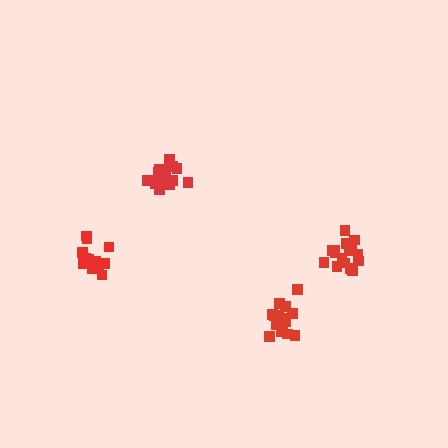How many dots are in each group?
Group 1: 17 dots, Group 2: 16 dots, Group 3: 16 dots, Group 4: 15 dots (64 total).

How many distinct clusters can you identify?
There are 4 distinct clusters.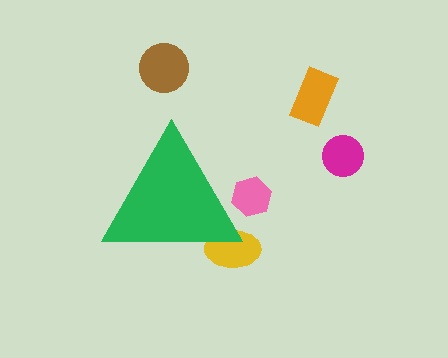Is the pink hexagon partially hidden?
Yes, the pink hexagon is partially hidden behind the green triangle.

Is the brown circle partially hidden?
No, the brown circle is fully visible.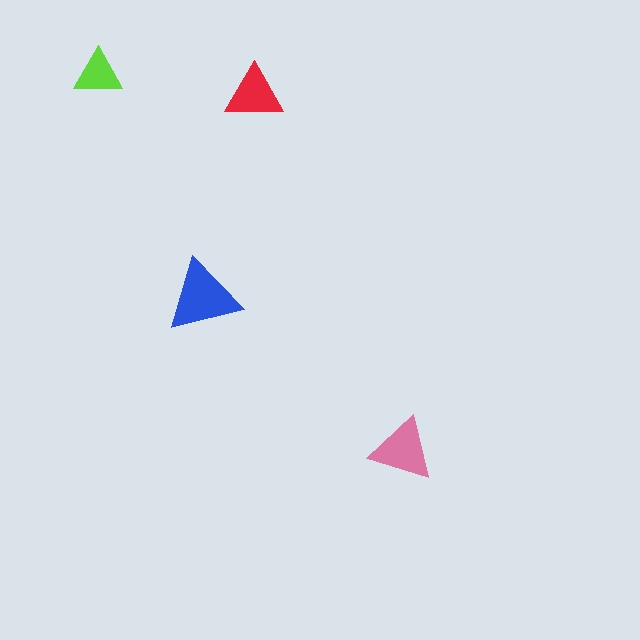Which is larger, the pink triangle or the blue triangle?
The blue one.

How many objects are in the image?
There are 4 objects in the image.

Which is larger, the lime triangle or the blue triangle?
The blue one.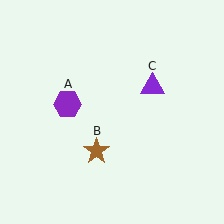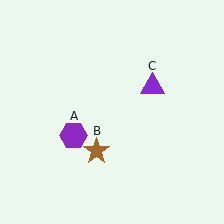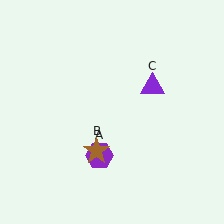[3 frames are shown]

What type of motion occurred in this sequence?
The purple hexagon (object A) rotated counterclockwise around the center of the scene.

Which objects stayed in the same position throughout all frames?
Brown star (object B) and purple triangle (object C) remained stationary.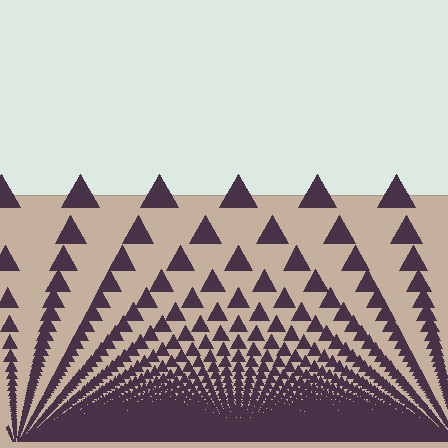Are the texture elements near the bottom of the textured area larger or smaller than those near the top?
Smaller. The gradient is inverted — elements near the bottom are smaller and denser.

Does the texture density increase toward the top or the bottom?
Density increases toward the bottom.